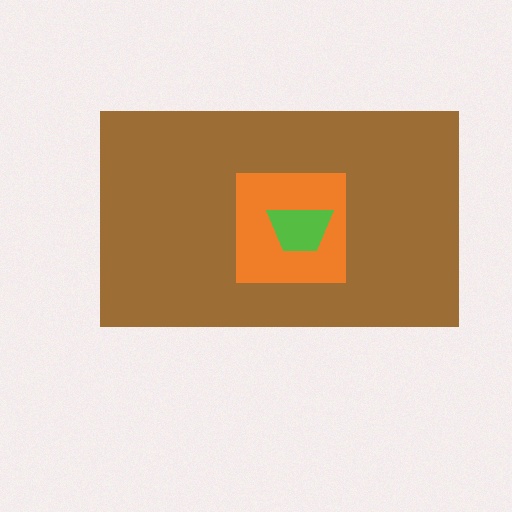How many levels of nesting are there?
3.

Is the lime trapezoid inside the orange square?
Yes.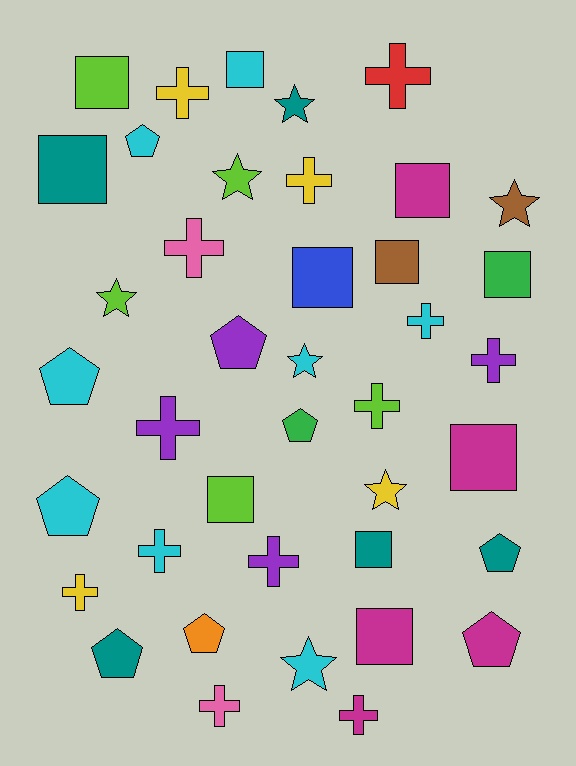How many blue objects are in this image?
There is 1 blue object.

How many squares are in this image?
There are 11 squares.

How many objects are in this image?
There are 40 objects.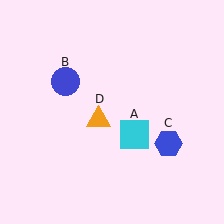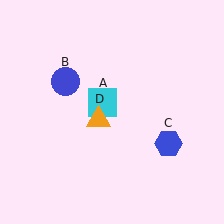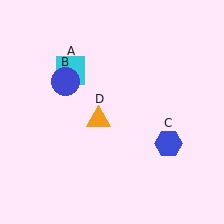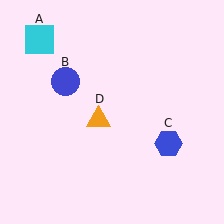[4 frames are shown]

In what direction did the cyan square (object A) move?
The cyan square (object A) moved up and to the left.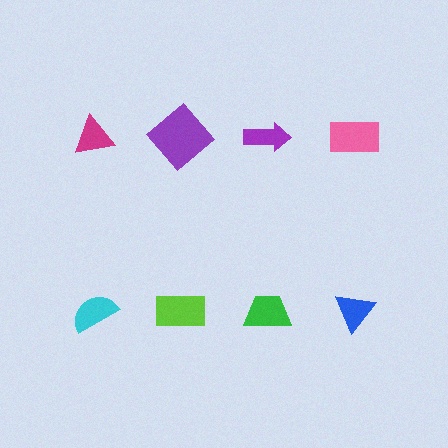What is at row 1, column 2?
A purple diamond.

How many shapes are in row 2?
4 shapes.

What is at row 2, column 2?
A lime rectangle.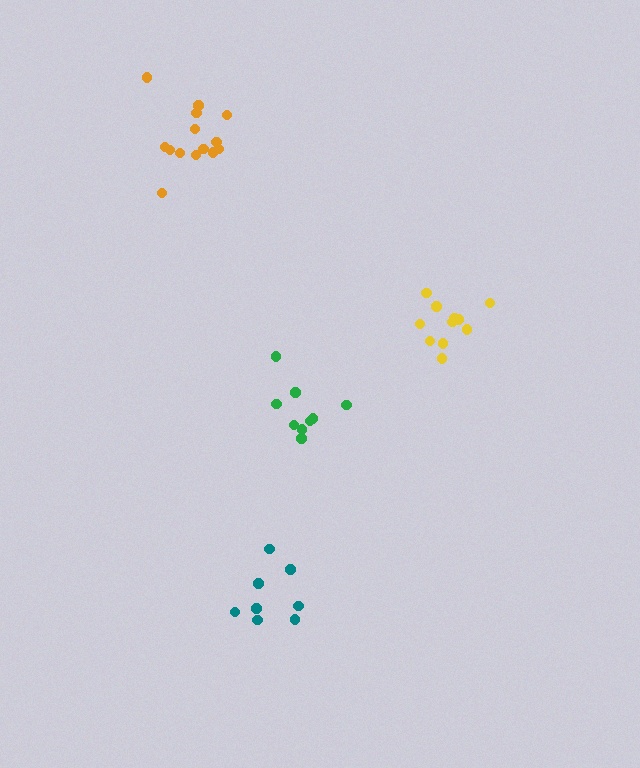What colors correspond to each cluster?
The clusters are colored: orange, teal, green, yellow.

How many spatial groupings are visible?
There are 4 spatial groupings.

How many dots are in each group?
Group 1: 14 dots, Group 2: 8 dots, Group 3: 9 dots, Group 4: 11 dots (42 total).